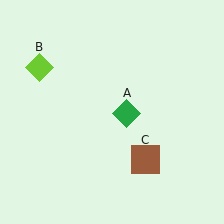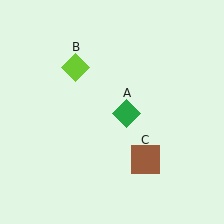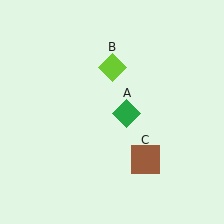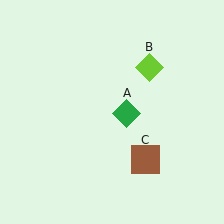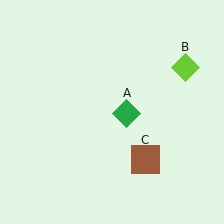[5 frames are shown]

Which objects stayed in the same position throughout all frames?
Green diamond (object A) and brown square (object C) remained stationary.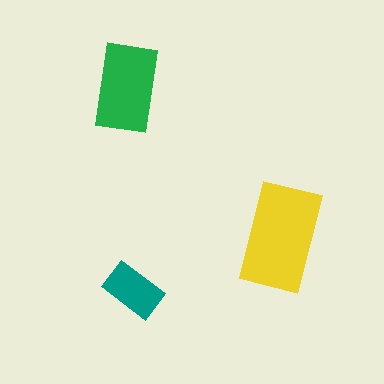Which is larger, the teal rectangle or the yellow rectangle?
The yellow one.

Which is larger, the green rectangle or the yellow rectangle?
The yellow one.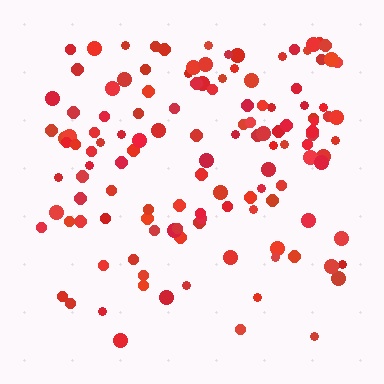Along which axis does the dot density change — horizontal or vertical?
Vertical.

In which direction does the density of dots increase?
From bottom to top, with the top side densest.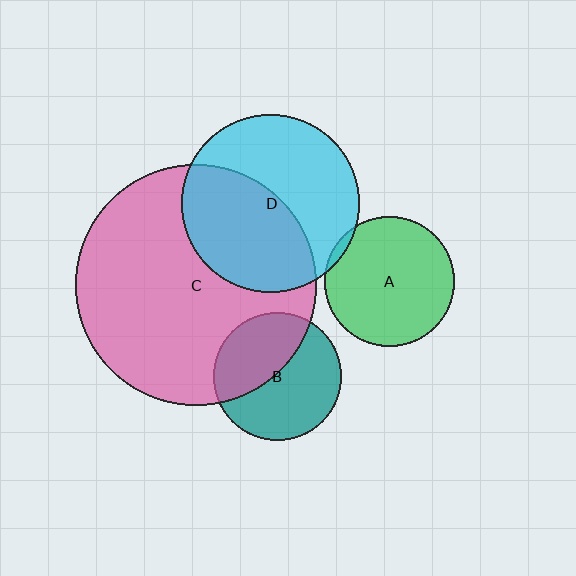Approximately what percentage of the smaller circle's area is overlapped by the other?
Approximately 50%.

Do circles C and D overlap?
Yes.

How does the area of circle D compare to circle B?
Approximately 1.9 times.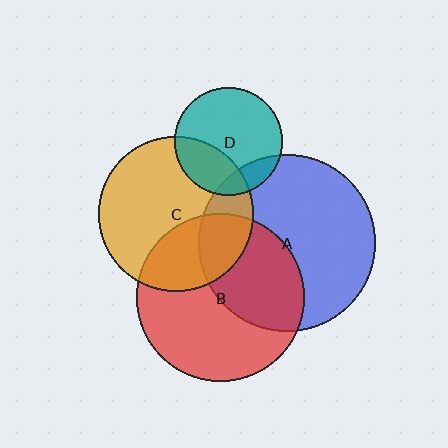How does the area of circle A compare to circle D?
Approximately 2.7 times.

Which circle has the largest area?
Circle A (blue).